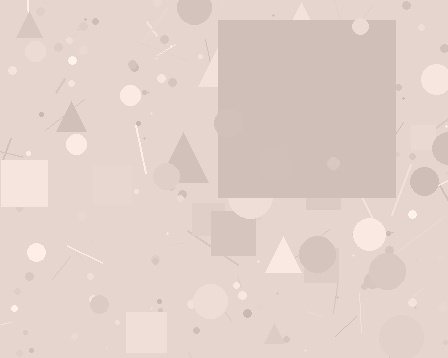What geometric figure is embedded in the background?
A square is embedded in the background.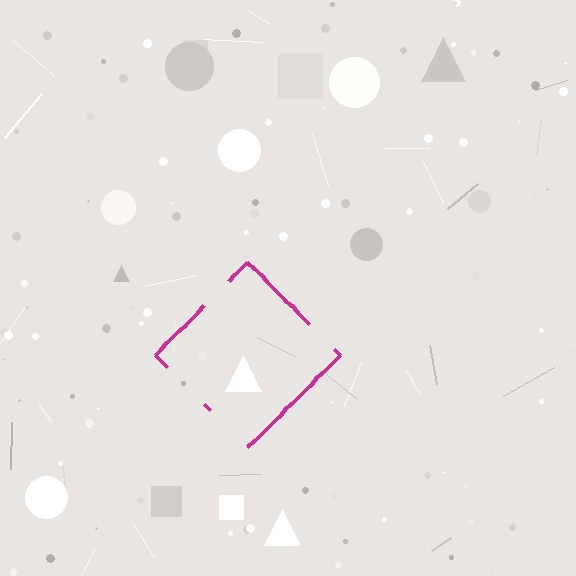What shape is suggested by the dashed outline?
The dashed outline suggests a diamond.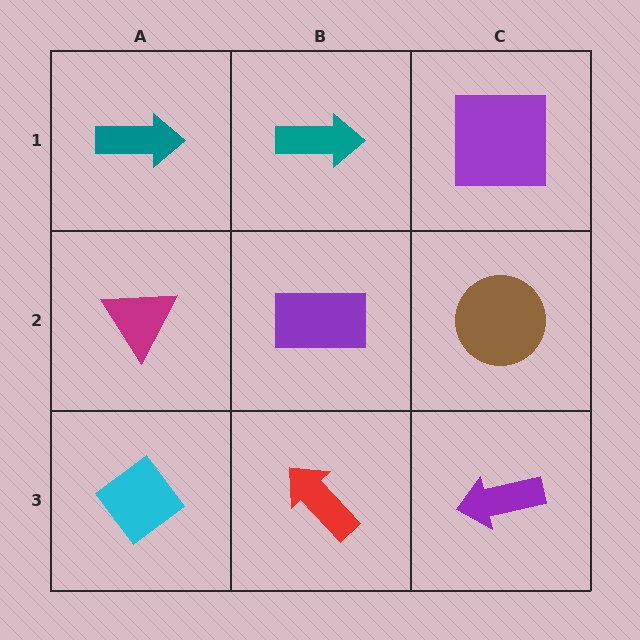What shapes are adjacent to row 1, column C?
A brown circle (row 2, column C), a teal arrow (row 1, column B).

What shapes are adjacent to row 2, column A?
A teal arrow (row 1, column A), a cyan diamond (row 3, column A), a purple rectangle (row 2, column B).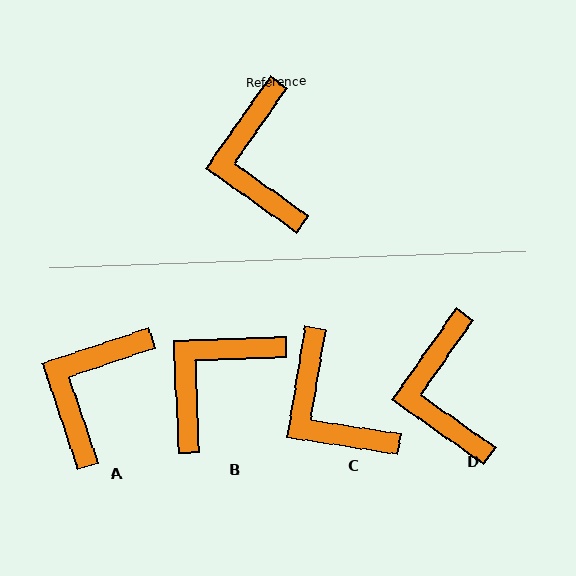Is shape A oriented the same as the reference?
No, it is off by about 36 degrees.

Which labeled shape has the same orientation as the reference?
D.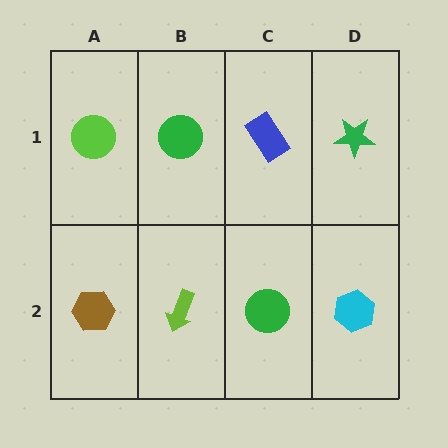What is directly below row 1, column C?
A green circle.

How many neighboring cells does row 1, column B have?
3.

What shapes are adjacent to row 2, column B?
A green circle (row 1, column B), a brown hexagon (row 2, column A), a green circle (row 2, column C).